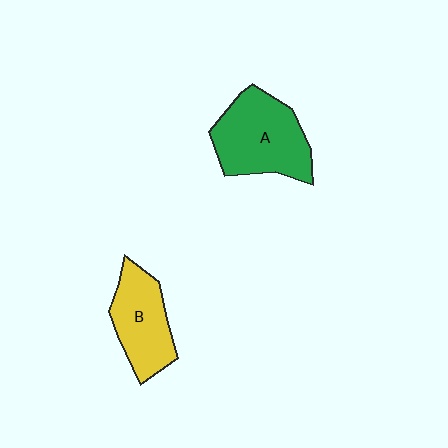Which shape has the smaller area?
Shape B (yellow).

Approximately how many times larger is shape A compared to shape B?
Approximately 1.3 times.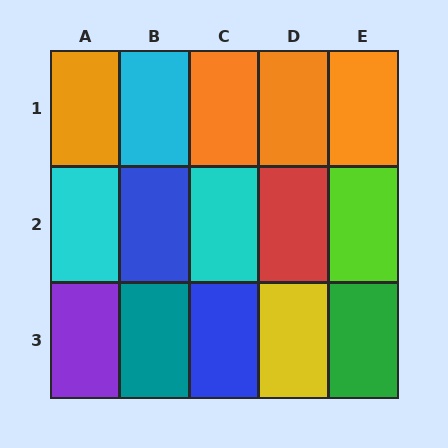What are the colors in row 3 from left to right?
Purple, teal, blue, yellow, green.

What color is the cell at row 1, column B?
Cyan.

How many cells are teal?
1 cell is teal.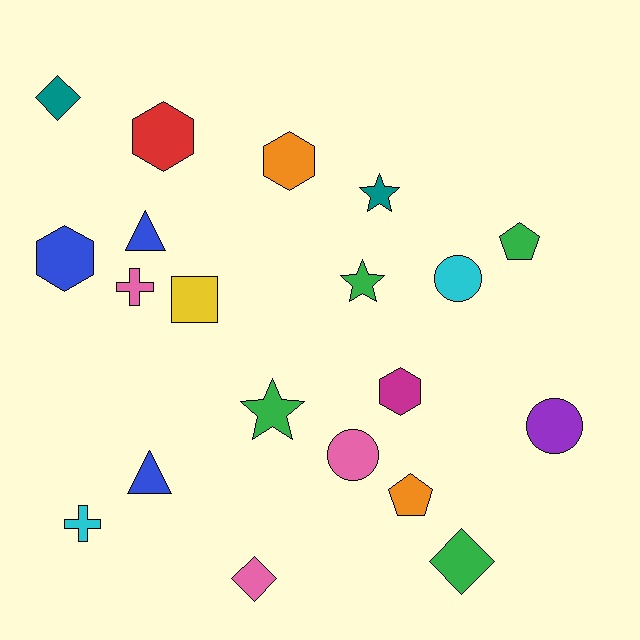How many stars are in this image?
There are 3 stars.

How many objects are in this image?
There are 20 objects.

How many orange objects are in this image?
There are 2 orange objects.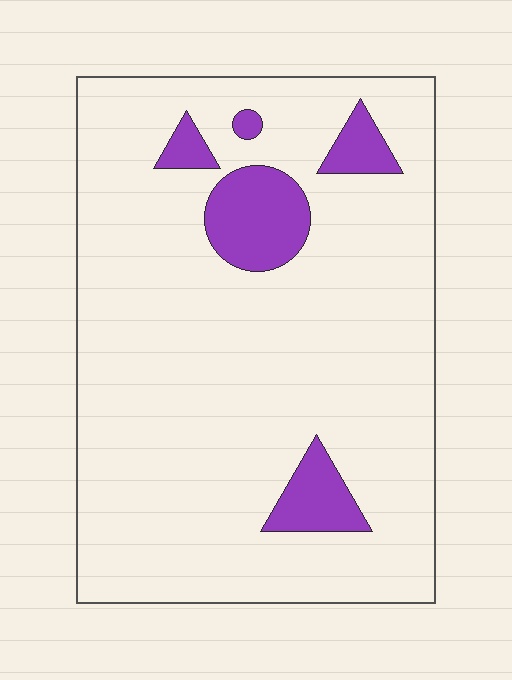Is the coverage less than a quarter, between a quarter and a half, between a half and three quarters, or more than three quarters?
Less than a quarter.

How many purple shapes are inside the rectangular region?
5.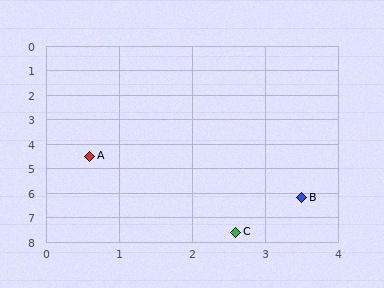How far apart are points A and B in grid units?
Points A and B are about 3.4 grid units apart.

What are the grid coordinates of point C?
Point C is at approximately (2.6, 7.6).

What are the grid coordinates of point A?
Point A is at approximately (0.6, 4.5).